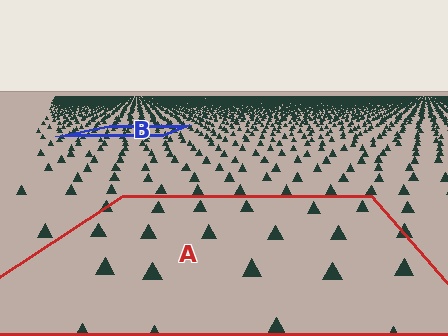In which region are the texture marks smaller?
The texture marks are smaller in region B, because it is farther away.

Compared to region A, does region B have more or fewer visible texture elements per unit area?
Region B has more texture elements per unit area — they are packed more densely because it is farther away.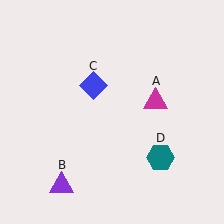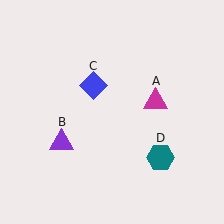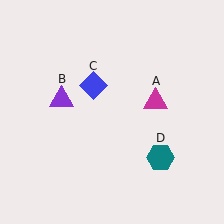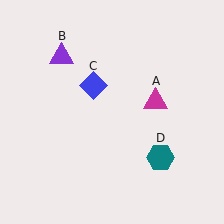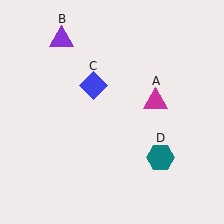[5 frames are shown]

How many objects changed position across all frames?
1 object changed position: purple triangle (object B).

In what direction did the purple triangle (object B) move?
The purple triangle (object B) moved up.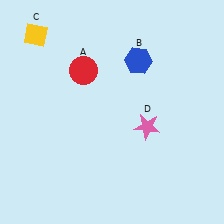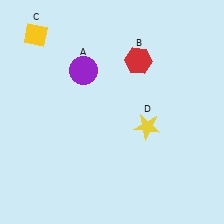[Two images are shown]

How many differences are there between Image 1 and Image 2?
There are 3 differences between the two images.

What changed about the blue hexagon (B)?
In Image 1, B is blue. In Image 2, it changed to red.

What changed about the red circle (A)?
In Image 1, A is red. In Image 2, it changed to purple.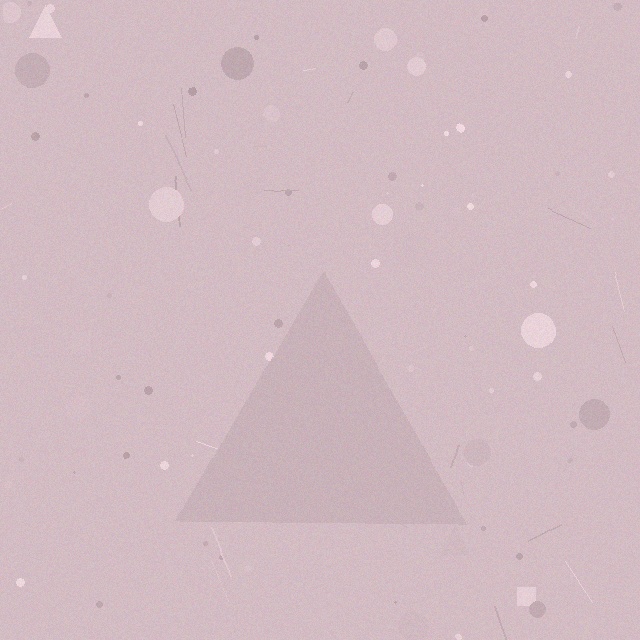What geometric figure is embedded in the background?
A triangle is embedded in the background.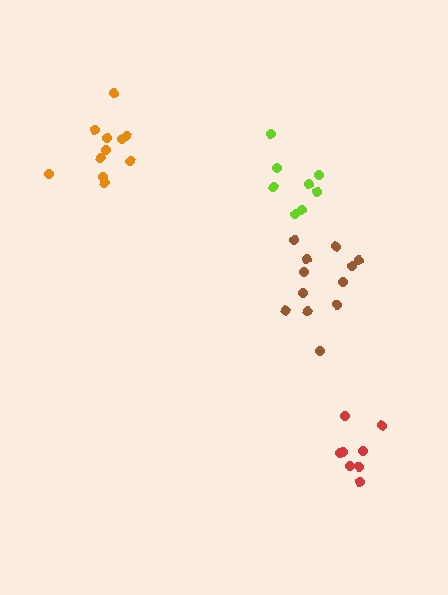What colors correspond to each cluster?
The clusters are colored: red, orange, lime, brown.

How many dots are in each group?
Group 1: 8 dots, Group 2: 11 dots, Group 3: 8 dots, Group 4: 12 dots (39 total).